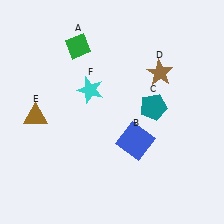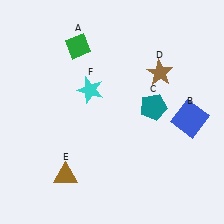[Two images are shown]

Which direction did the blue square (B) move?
The blue square (B) moved right.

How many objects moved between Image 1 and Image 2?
2 objects moved between the two images.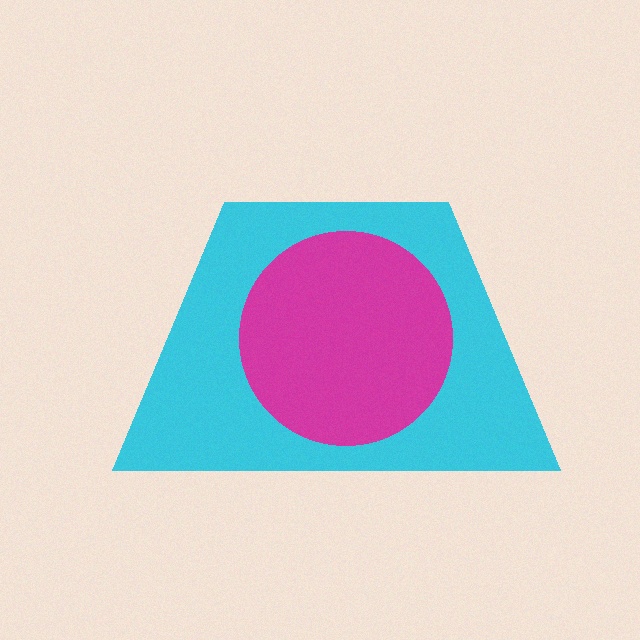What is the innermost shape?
The magenta circle.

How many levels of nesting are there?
2.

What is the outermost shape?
The cyan trapezoid.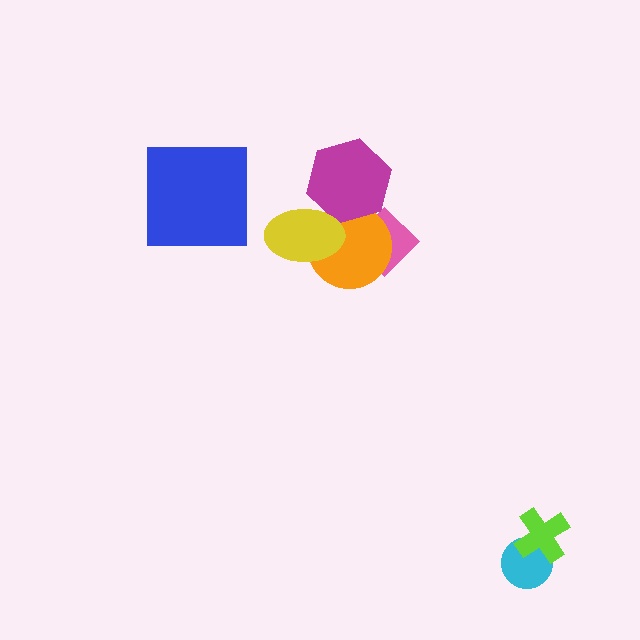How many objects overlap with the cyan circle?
1 object overlaps with the cyan circle.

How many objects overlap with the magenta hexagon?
3 objects overlap with the magenta hexagon.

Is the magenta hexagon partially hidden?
Yes, it is partially covered by another shape.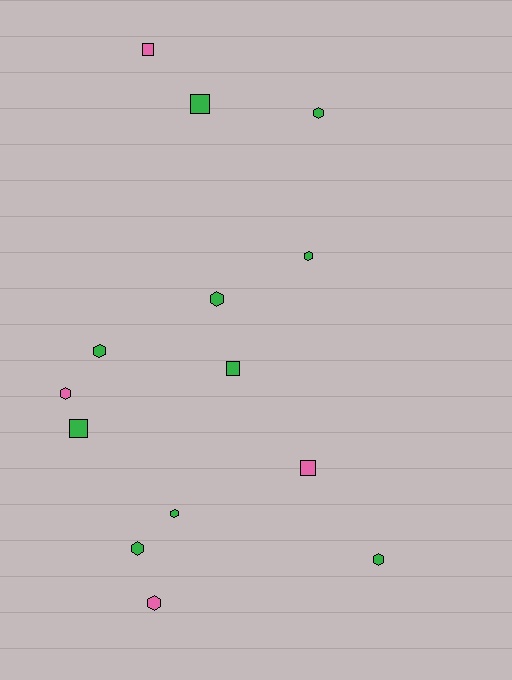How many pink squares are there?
There are 2 pink squares.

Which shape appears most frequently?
Hexagon, with 9 objects.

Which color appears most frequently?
Green, with 10 objects.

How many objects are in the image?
There are 14 objects.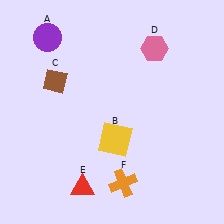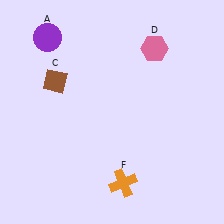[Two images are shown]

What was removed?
The red triangle (E), the yellow square (B) were removed in Image 2.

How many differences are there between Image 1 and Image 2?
There are 2 differences between the two images.